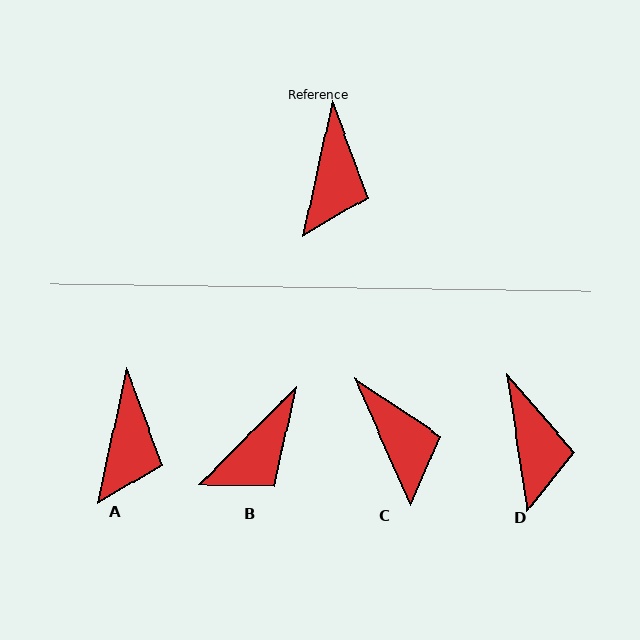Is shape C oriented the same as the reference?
No, it is off by about 36 degrees.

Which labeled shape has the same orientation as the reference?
A.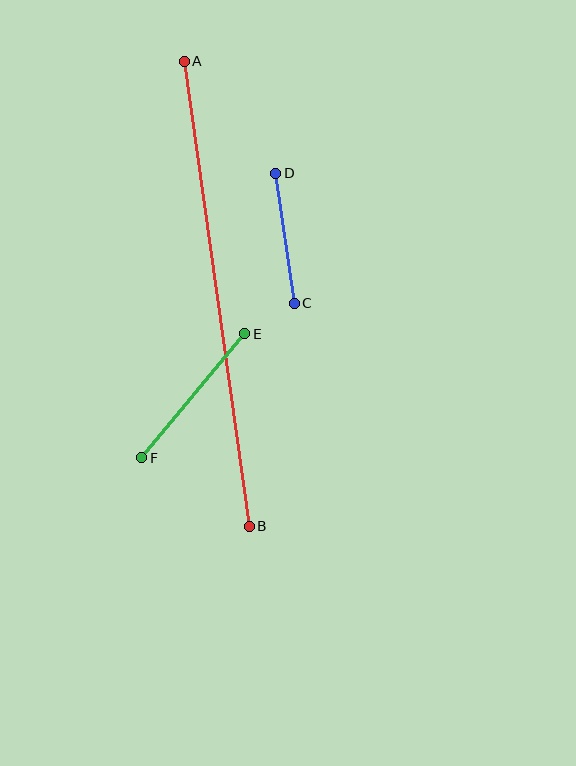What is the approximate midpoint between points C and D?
The midpoint is at approximately (285, 238) pixels.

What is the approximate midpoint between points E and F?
The midpoint is at approximately (193, 396) pixels.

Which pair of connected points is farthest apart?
Points A and B are farthest apart.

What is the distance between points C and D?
The distance is approximately 131 pixels.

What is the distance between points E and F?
The distance is approximately 161 pixels.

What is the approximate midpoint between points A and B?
The midpoint is at approximately (217, 294) pixels.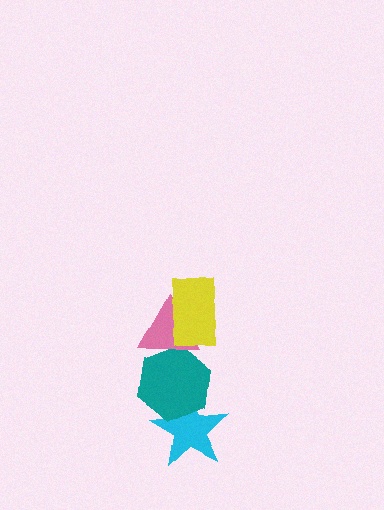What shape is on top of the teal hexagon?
The pink triangle is on top of the teal hexagon.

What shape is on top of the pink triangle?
The yellow rectangle is on top of the pink triangle.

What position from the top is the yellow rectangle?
The yellow rectangle is 1st from the top.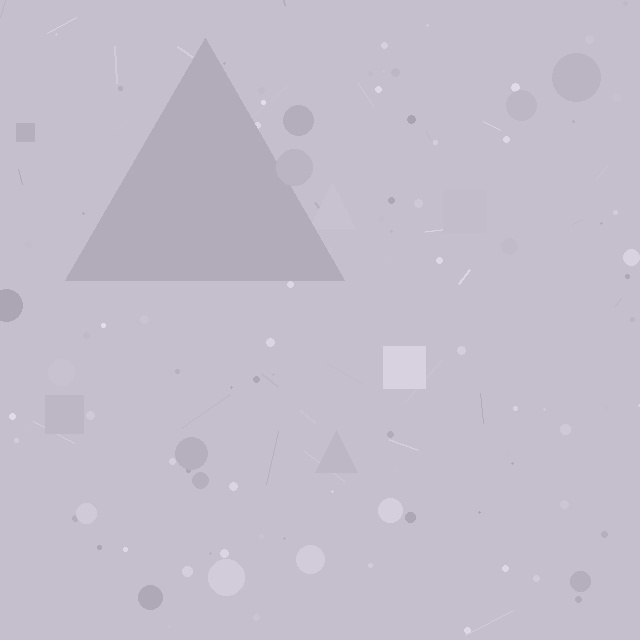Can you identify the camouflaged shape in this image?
The camouflaged shape is a triangle.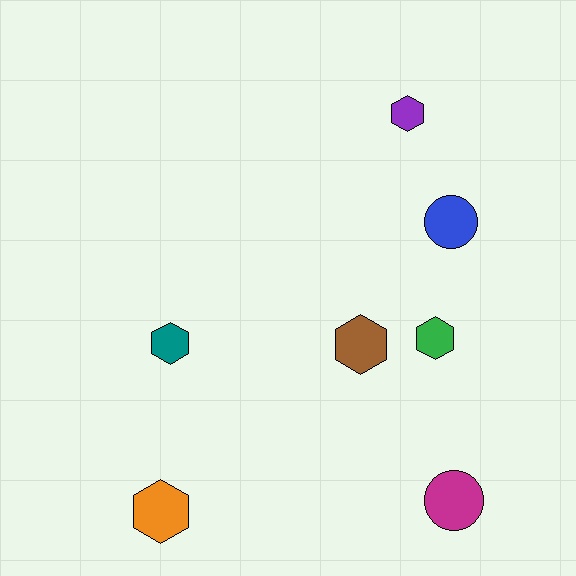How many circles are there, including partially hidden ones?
There are 2 circles.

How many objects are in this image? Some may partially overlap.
There are 7 objects.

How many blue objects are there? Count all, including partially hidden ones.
There is 1 blue object.